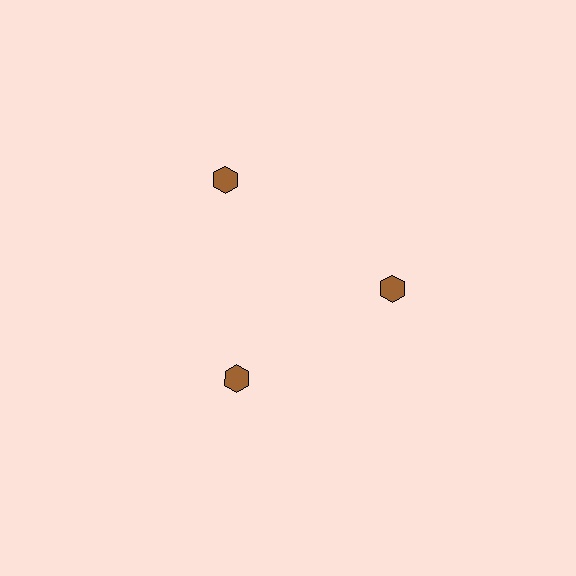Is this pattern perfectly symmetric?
No. The 3 brown hexagons are arranged in a ring, but one element near the 11 o'clock position is pushed outward from the center, breaking the 3-fold rotational symmetry.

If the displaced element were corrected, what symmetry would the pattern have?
It would have 3-fold rotational symmetry — the pattern would map onto itself every 120 degrees.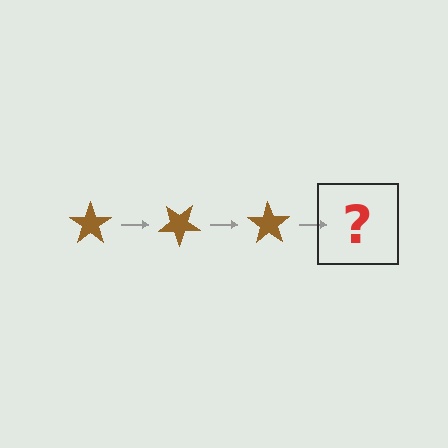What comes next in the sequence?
The next element should be a brown star rotated 105 degrees.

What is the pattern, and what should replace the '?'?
The pattern is that the star rotates 35 degrees each step. The '?' should be a brown star rotated 105 degrees.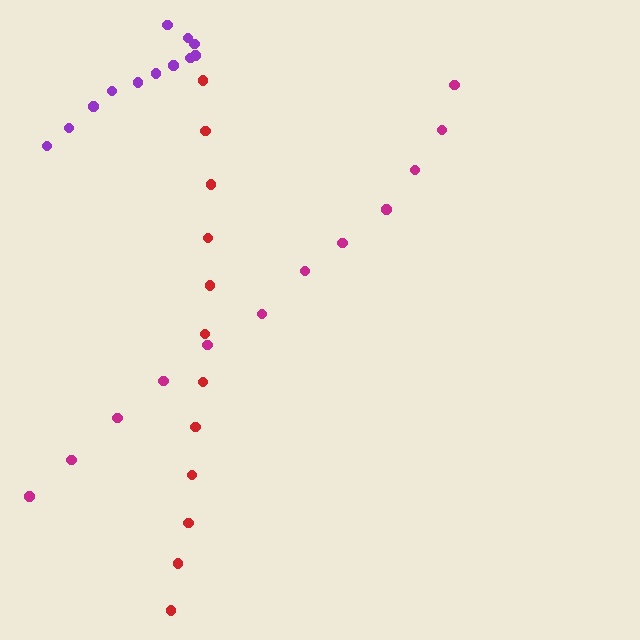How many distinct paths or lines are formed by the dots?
There are 3 distinct paths.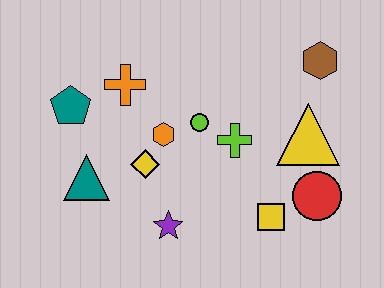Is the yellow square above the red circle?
No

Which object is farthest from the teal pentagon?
The red circle is farthest from the teal pentagon.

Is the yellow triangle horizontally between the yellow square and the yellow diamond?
No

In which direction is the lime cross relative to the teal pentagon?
The lime cross is to the right of the teal pentagon.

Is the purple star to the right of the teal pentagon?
Yes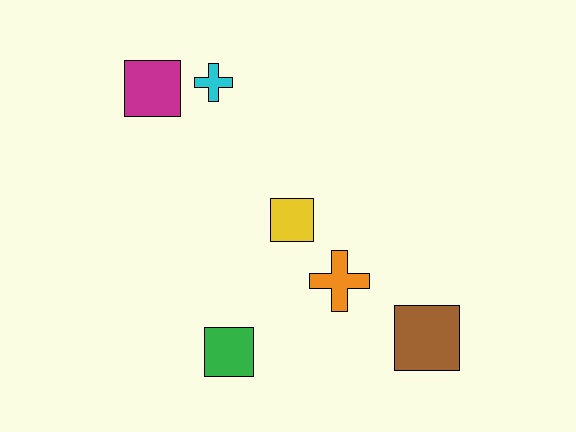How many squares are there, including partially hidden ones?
There are 4 squares.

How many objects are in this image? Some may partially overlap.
There are 6 objects.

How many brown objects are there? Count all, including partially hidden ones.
There is 1 brown object.